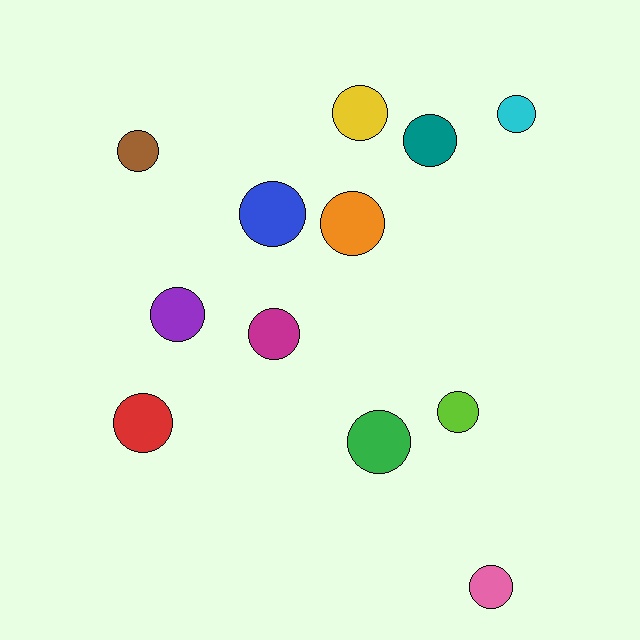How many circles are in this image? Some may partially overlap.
There are 12 circles.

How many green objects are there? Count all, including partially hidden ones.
There is 1 green object.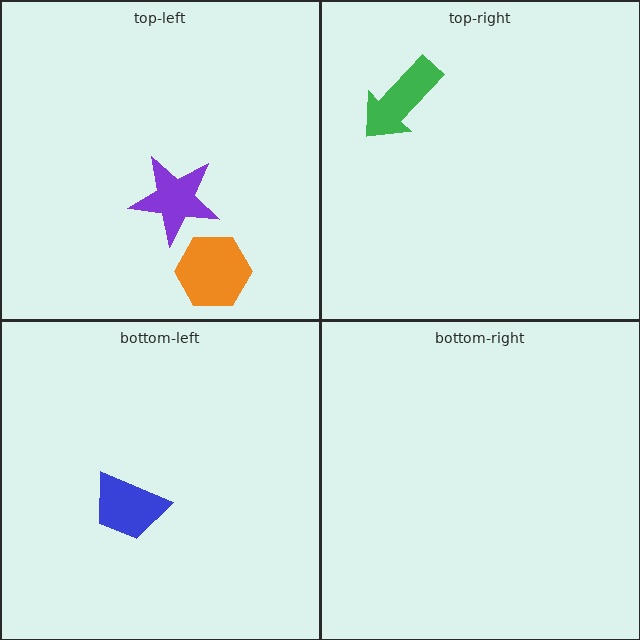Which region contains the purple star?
The top-left region.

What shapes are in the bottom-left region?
The blue trapezoid.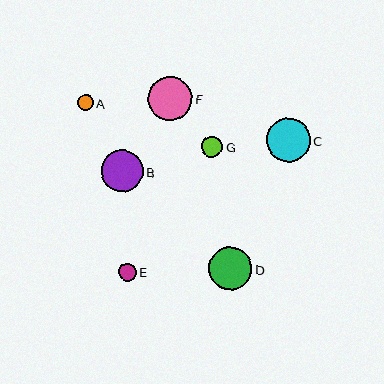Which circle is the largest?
Circle F is the largest with a size of approximately 45 pixels.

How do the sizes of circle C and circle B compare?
Circle C and circle B are approximately the same size.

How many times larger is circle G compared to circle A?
Circle G is approximately 1.3 times the size of circle A.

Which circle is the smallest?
Circle A is the smallest with a size of approximately 16 pixels.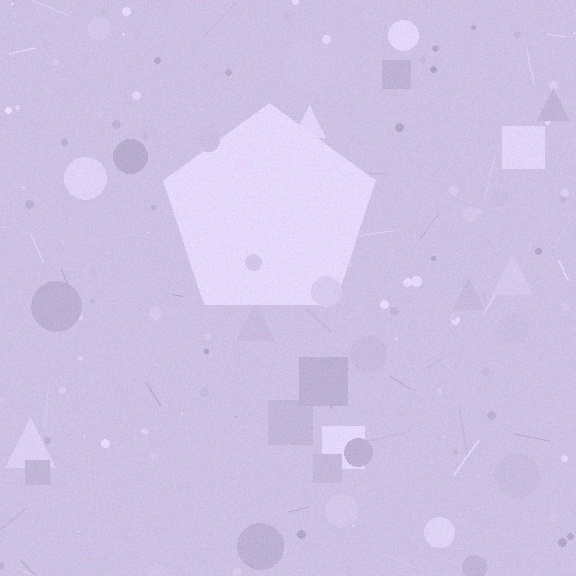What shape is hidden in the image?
A pentagon is hidden in the image.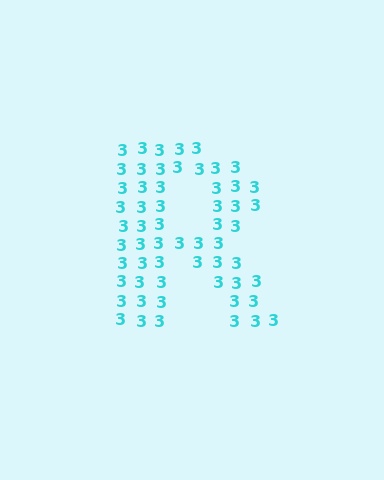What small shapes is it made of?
It is made of small digit 3's.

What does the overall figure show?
The overall figure shows the letter R.